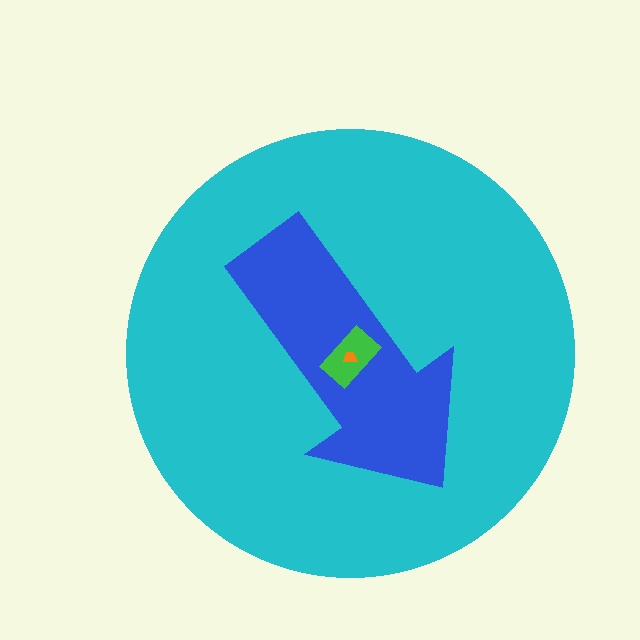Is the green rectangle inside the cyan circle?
Yes.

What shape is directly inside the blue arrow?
The green rectangle.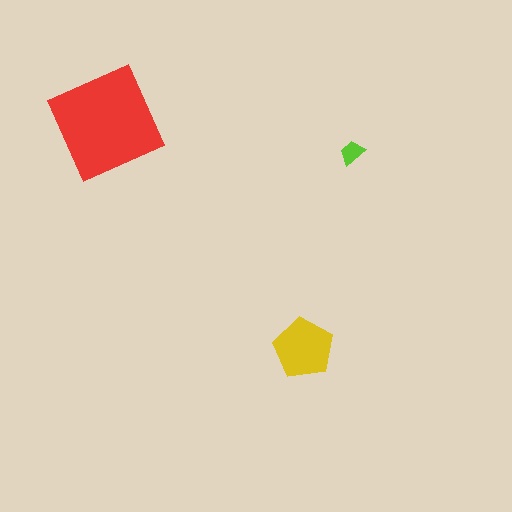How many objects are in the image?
There are 3 objects in the image.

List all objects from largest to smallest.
The red diamond, the yellow pentagon, the lime trapezoid.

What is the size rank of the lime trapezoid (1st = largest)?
3rd.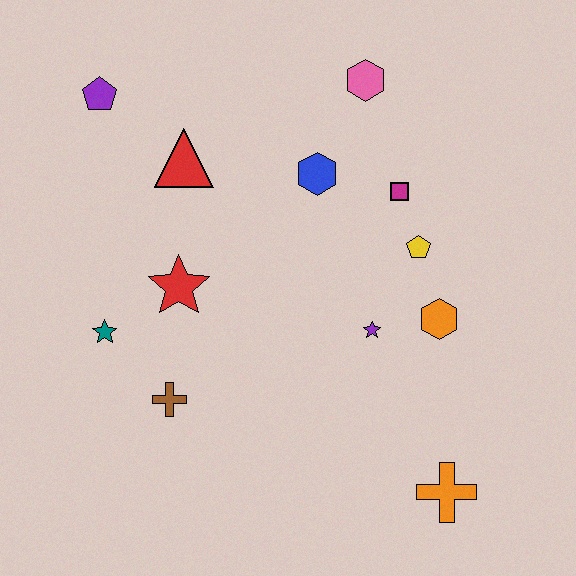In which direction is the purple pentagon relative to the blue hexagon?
The purple pentagon is to the left of the blue hexagon.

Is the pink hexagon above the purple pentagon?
Yes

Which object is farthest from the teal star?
The orange cross is farthest from the teal star.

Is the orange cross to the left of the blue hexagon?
No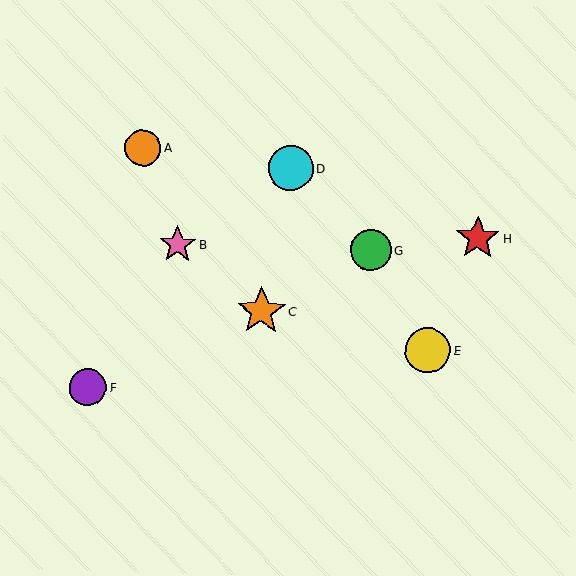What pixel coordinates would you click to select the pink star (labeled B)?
Click at (178, 244) to select the pink star B.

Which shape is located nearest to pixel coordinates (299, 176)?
The cyan circle (labeled D) at (291, 168) is nearest to that location.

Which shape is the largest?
The orange star (labeled C) is the largest.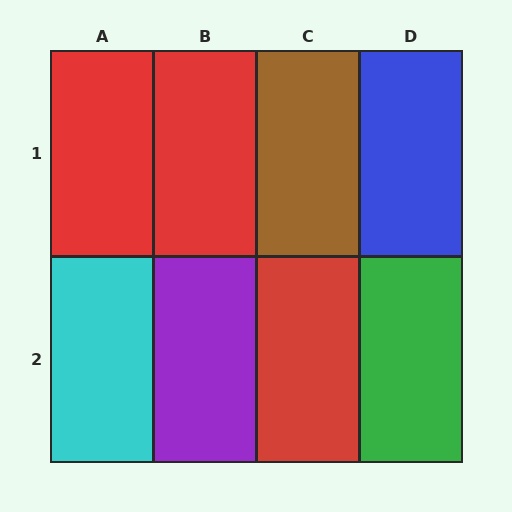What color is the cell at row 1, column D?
Blue.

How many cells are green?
1 cell is green.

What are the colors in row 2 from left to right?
Cyan, purple, red, green.